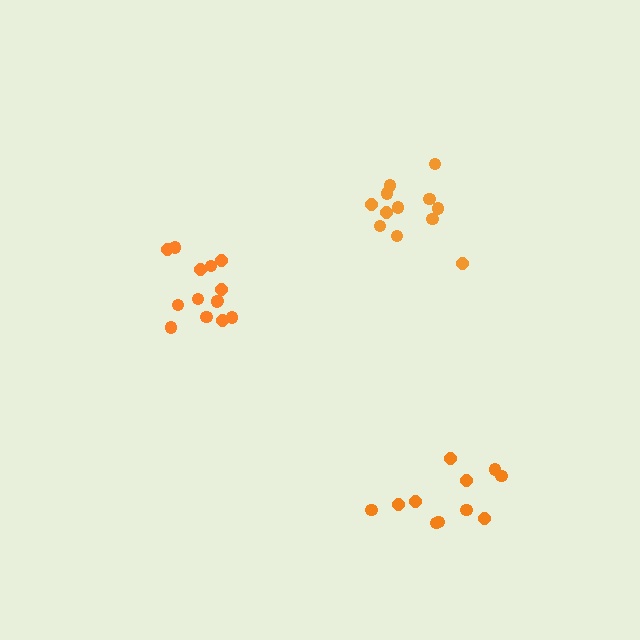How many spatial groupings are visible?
There are 3 spatial groupings.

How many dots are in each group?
Group 1: 12 dots, Group 2: 14 dots, Group 3: 11 dots (37 total).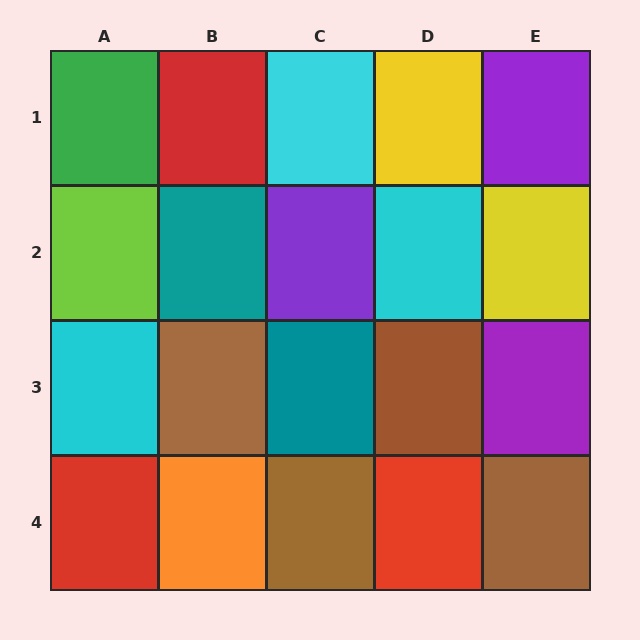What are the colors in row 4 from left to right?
Red, orange, brown, red, brown.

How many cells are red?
3 cells are red.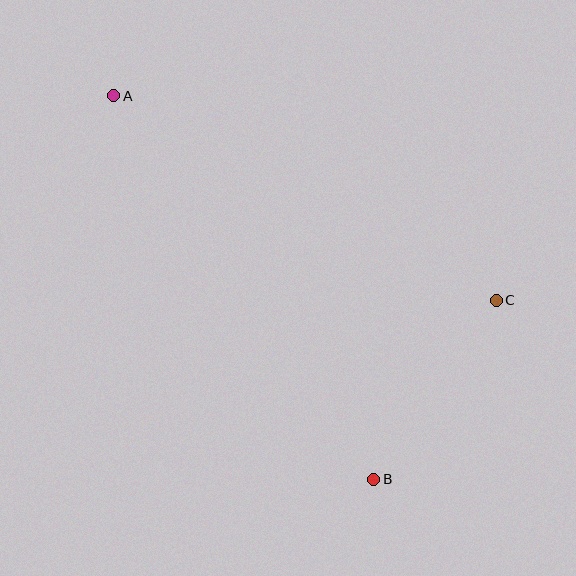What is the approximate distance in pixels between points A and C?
The distance between A and C is approximately 434 pixels.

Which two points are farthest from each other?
Points A and B are farthest from each other.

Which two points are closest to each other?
Points B and C are closest to each other.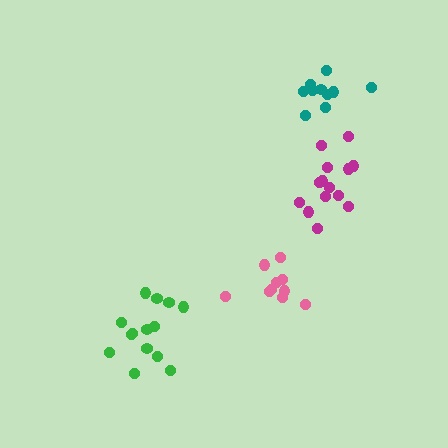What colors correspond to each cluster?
The clusters are colored: pink, green, magenta, teal.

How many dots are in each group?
Group 1: 10 dots, Group 2: 14 dots, Group 3: 14 dots, Group 4: 10 dots (48 total).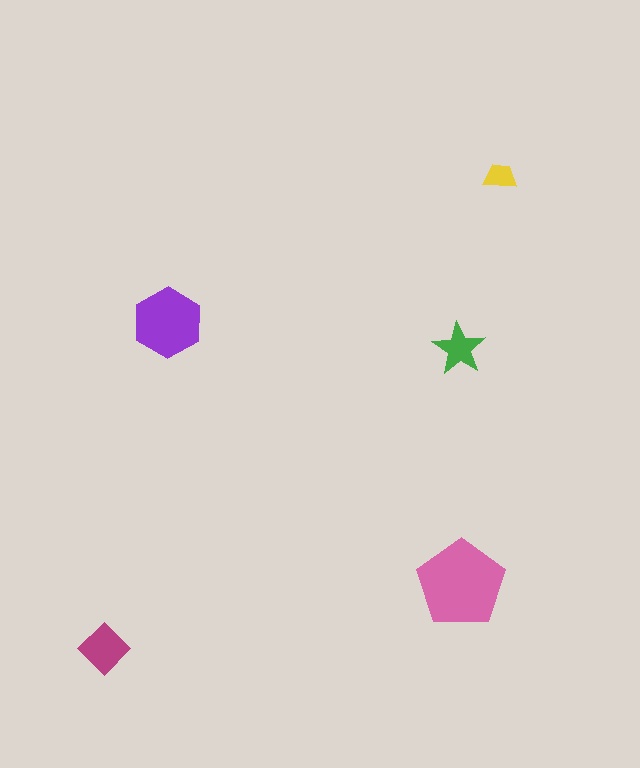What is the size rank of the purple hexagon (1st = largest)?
2nd.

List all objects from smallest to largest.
The yellow trapezoid, the green star, the magenta diamond, the purple hexagon, the pink pentagon.